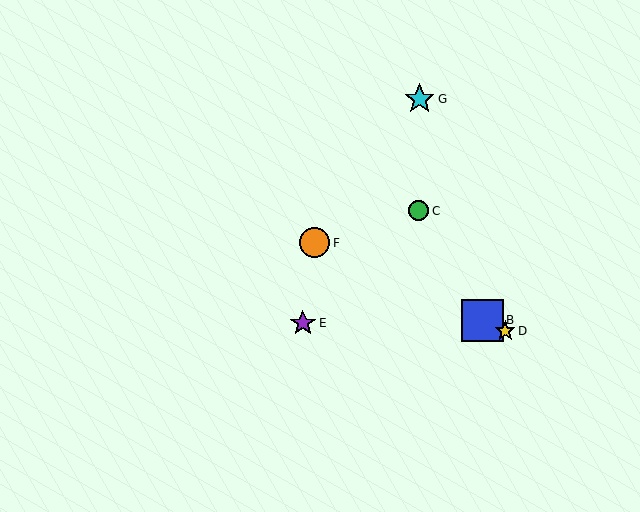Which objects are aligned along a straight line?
Objects A, B, D, F are aligned along a straight line.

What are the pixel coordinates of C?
Object C is at (419, 211).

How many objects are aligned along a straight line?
4 objects (A, B, D, F) are aligned along a straight line.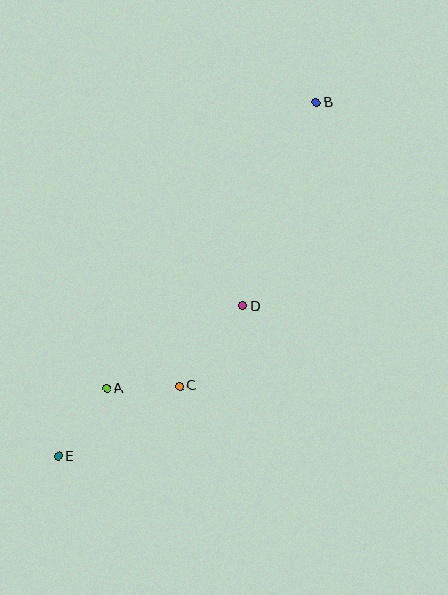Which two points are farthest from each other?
Points B and E are farthest from each other.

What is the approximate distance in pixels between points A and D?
The distance between A and D is approximately 160 pixels.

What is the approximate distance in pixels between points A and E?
The distance between A and E is approximately 83 pixels.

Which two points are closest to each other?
Points A and C are closest to each other.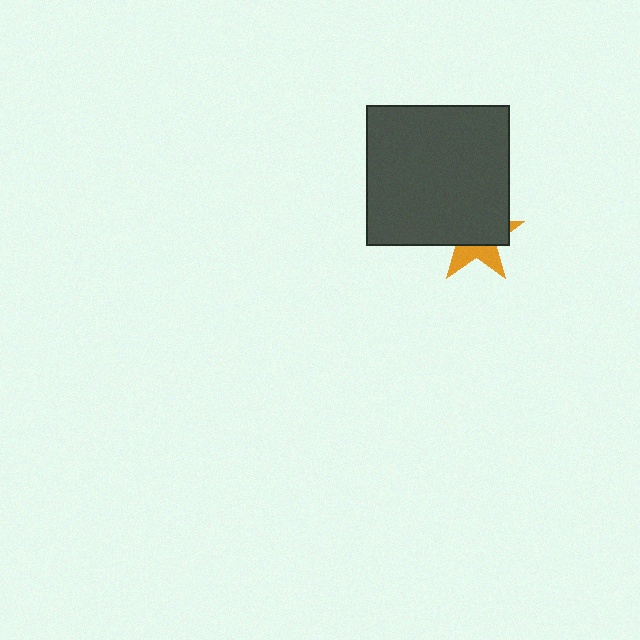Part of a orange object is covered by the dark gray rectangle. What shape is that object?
It is a star.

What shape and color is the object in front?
The object in front is a dark gray rectangle.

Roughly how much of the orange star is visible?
A small part of it is visible (roughly 37%).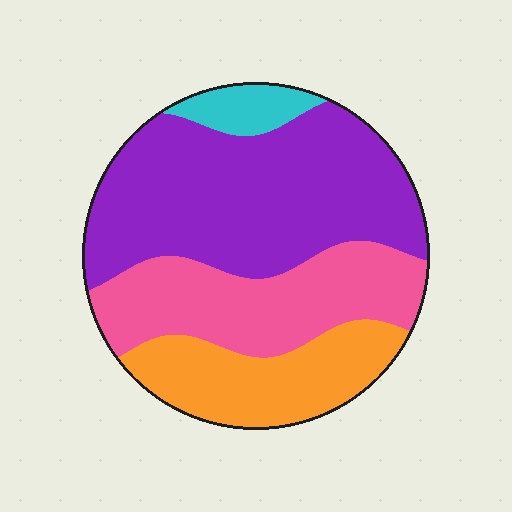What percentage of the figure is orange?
Orange covers 20% of the figure.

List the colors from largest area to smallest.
From largest to smallest: purple, pink, orange, cyan.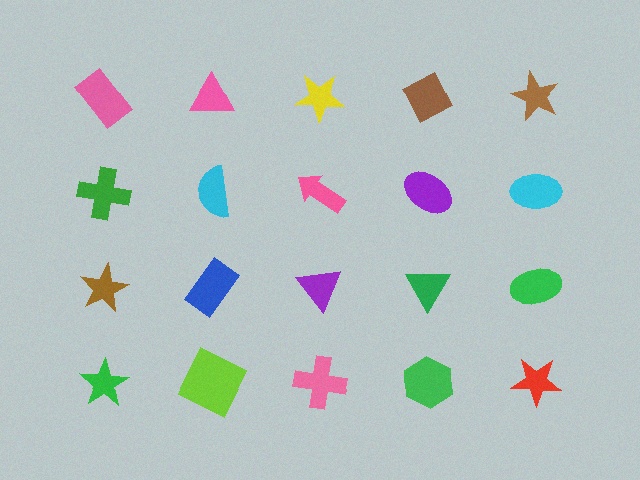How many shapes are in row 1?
5 shapes.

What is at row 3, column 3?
A purple triangle.